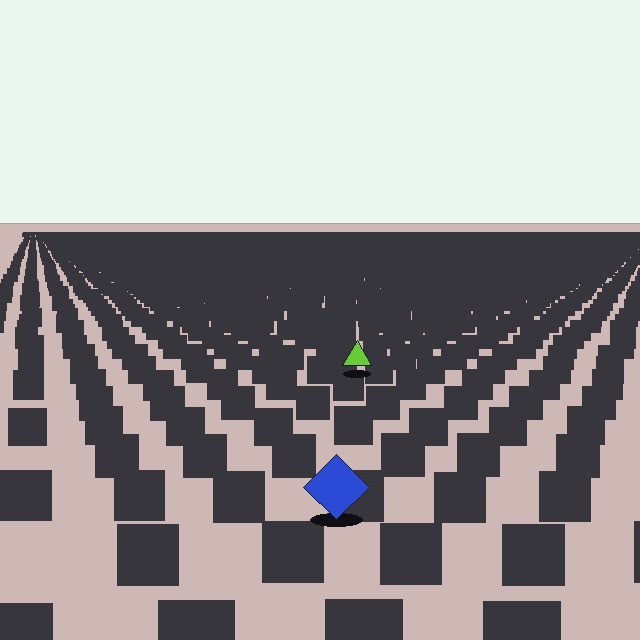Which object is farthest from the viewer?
The lime triangle is farthest from the viewer. It appears smaller and the ground texture around it is denser.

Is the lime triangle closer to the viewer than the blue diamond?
No. The blue diamond is closer — you can tell from the texture gradient: the ground texture is coarser near it.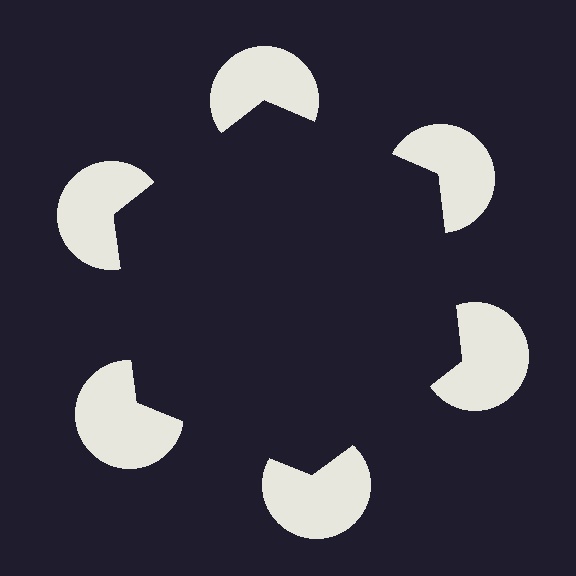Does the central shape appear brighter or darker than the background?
It typically appears slightly darker than the background, even though no actual brightness change is drawn.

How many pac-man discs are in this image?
There are 6 — one at each vertex of the illusory hexagon.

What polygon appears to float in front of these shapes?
An illusory hexagon — its edges are inferred from the aligned wedge cuts in the pac-man discs, not physically drawn.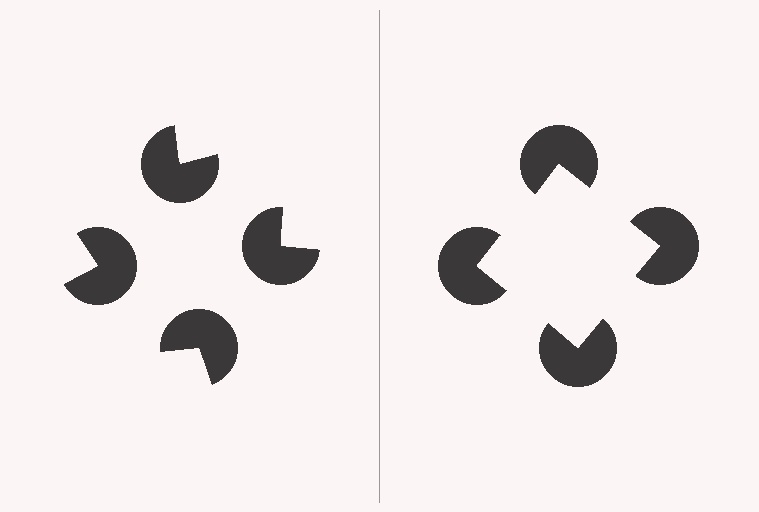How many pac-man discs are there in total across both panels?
8 — 4 on each side.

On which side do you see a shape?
An illusory square appears on the right side. On the left side the wedge cuts are rotated, so no coherent shape forms.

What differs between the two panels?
The pac-man discs are positioned identically on both sides; only the wedge orientations differ. On the right they align to a square; on the left they are misaligned.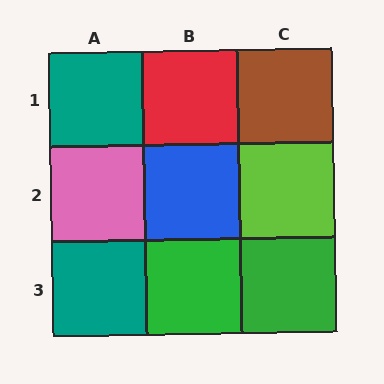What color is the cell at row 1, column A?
Teal.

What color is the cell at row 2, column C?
Lime.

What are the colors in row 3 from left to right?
Teal, green, green.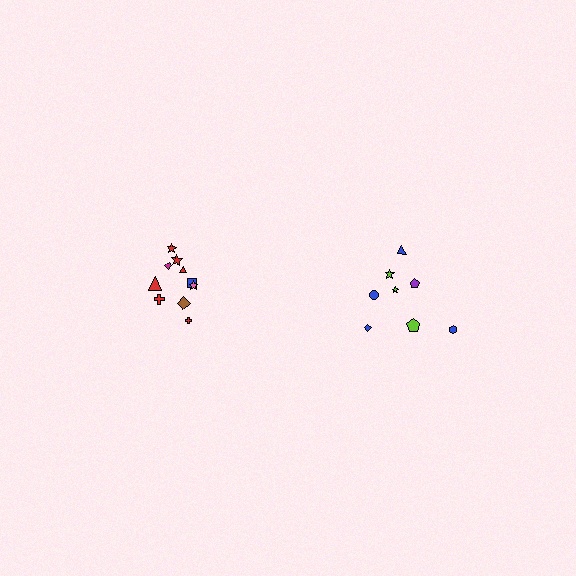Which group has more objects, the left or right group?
The left group.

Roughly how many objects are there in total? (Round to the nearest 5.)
Roughly 20 objects in total.